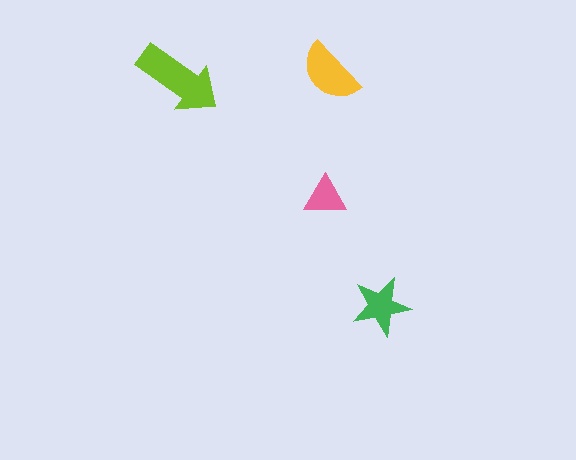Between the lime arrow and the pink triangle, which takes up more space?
The lime arrow.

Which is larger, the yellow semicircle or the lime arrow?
The lime arrow.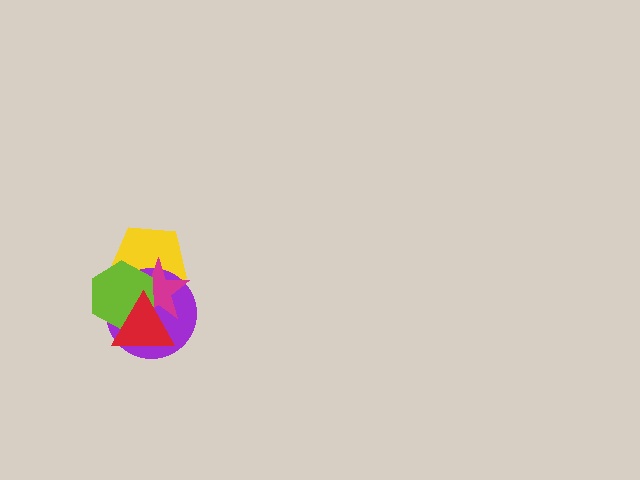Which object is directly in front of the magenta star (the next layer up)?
The lime hexagon is directly in front of the magenta star.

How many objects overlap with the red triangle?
4 objects overlap with the red triangle.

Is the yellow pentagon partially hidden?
Yes, it is partially covered by another shape.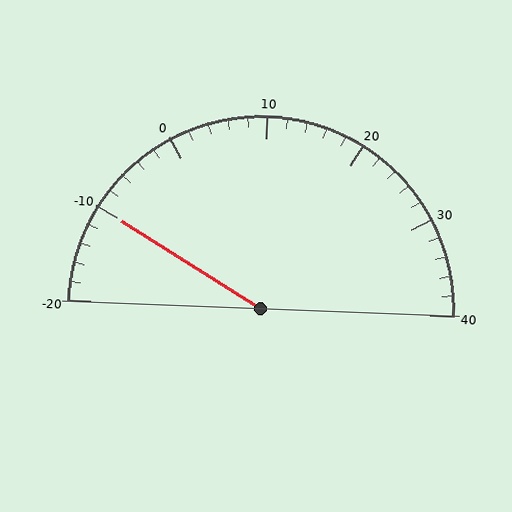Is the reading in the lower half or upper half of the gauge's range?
The reading is in the lower half of the range (-20 to 40).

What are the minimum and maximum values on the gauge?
The gauge ranges from -20 to 40.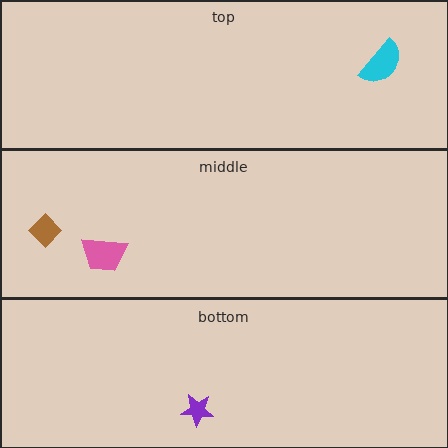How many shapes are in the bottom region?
1.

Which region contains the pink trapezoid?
The middle region.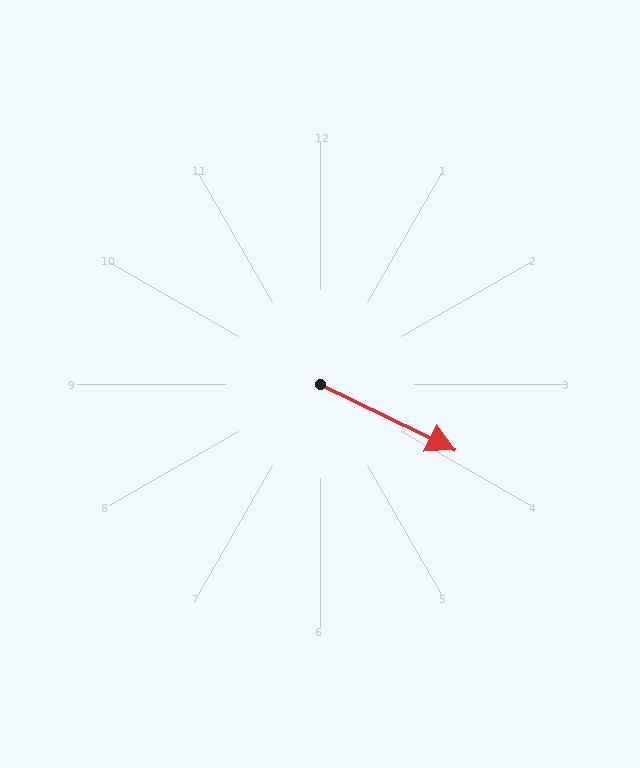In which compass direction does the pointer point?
Southeast.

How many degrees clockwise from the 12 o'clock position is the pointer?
Approximately 116 degrees.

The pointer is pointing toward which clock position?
Roughly 4 o'clock.